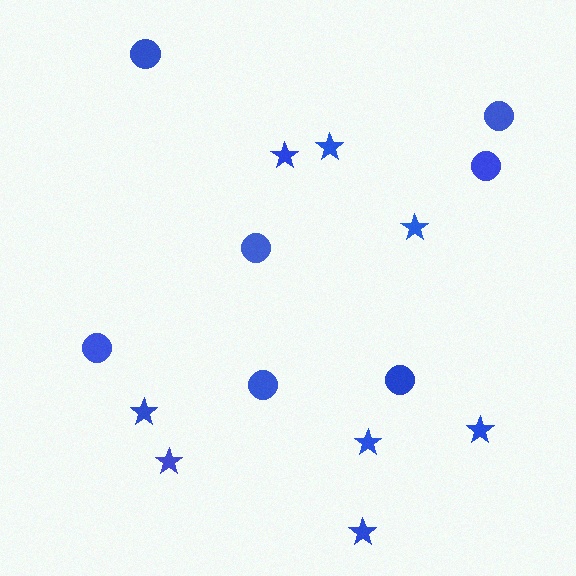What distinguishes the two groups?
There are 2 groups: one group of circles (7) and one group of stars (8).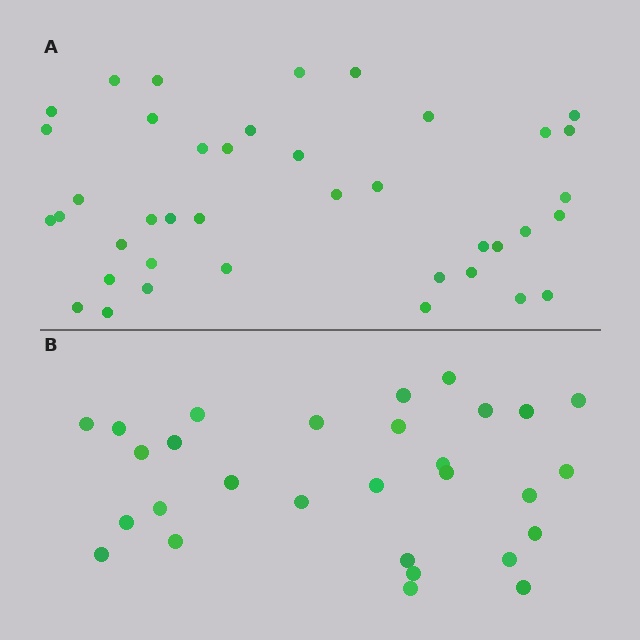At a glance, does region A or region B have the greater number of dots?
Region A (the top region) has more dots.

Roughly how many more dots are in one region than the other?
Region A has roughly 12 or so more dots than region B.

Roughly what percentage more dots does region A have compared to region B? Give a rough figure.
About 40% more.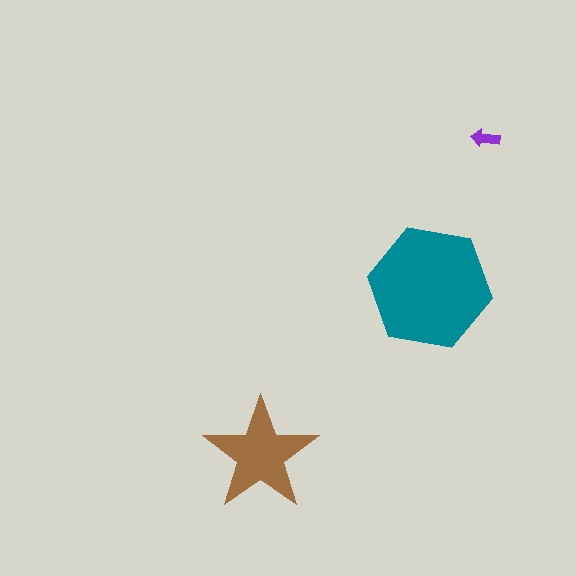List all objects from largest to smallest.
The teal hexagon, the brown star, the purple arrow.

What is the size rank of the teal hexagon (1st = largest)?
1st.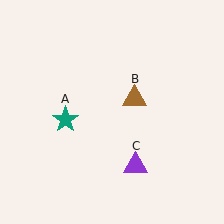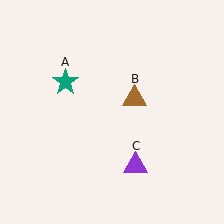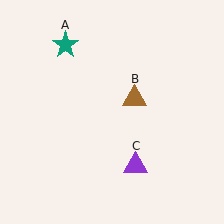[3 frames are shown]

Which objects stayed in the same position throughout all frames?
Brown triangle (object B) and purple triangle (object C) remained stationary.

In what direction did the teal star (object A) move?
The teal star (object A) moved up.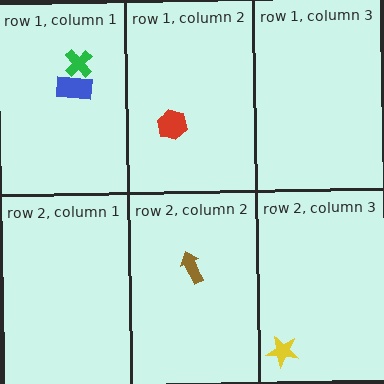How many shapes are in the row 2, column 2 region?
1.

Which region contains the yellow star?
The row 2, column 3 region.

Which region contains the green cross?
The row 1, column 1 region.